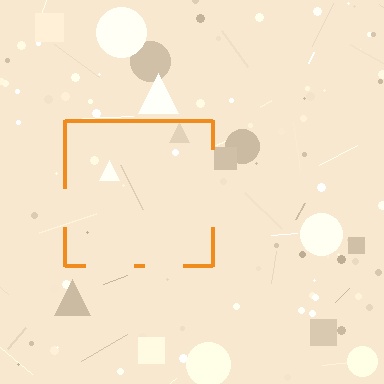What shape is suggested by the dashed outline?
The dashed outline suggests a square.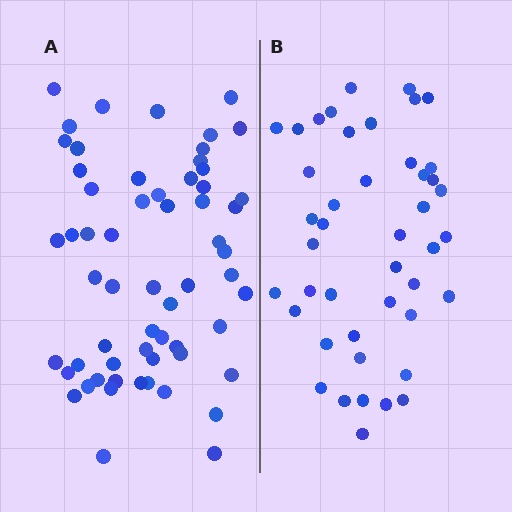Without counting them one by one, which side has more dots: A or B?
Region A (the left region) has more dots.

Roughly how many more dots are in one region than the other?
Region A has approximately 15 more dots than region B.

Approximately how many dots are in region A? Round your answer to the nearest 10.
About 60 dots.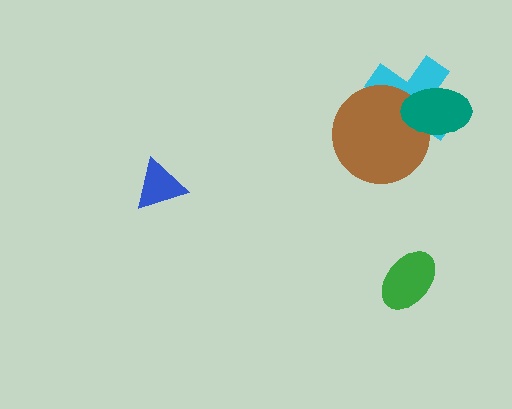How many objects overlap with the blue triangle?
0 objects overlap with the blue triangle.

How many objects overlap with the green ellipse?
0 objects overlap with the green ellipse.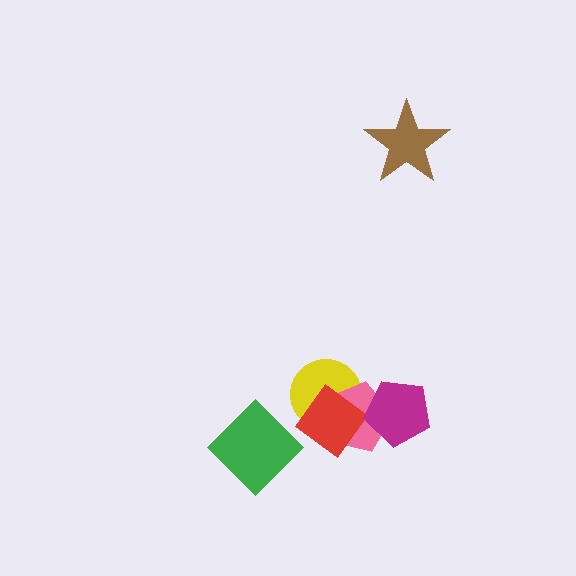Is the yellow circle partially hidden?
Yes, it is partially covered by another shape.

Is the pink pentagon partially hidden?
Yes, it is partially covered by another shape.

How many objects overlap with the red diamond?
2 objects overlap with the red diamond.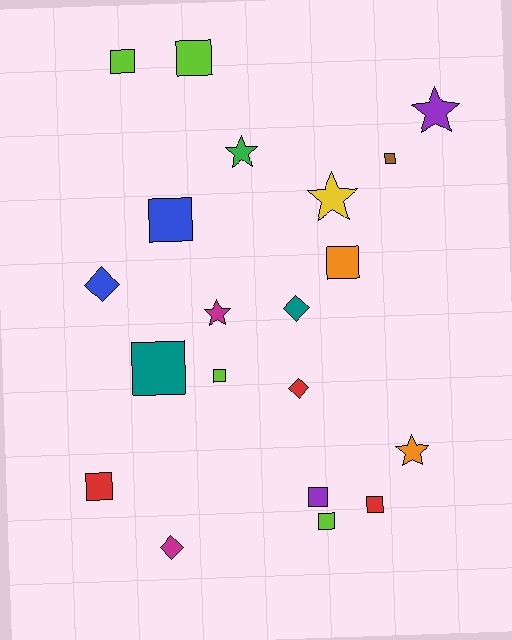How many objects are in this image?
There are 20 objects.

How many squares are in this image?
There are 11 squares.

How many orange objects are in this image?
There are 2 orange objects.